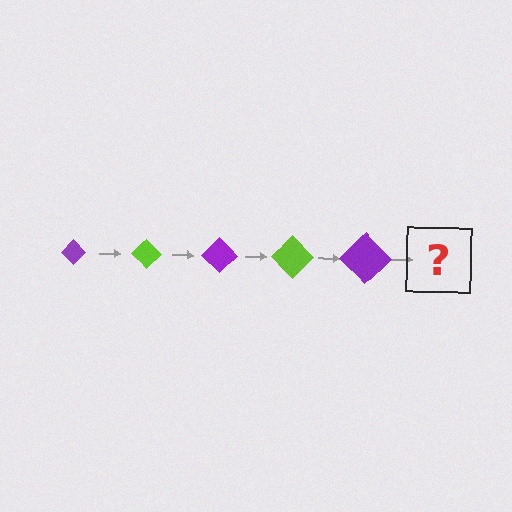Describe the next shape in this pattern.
It should be a lime diamond, larger than the previous one.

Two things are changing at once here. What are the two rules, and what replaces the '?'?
The two rules are that the diamond grows larger each step and the color cycles through purple and lime. The '?' should be a lime diamond, larger than the previous one.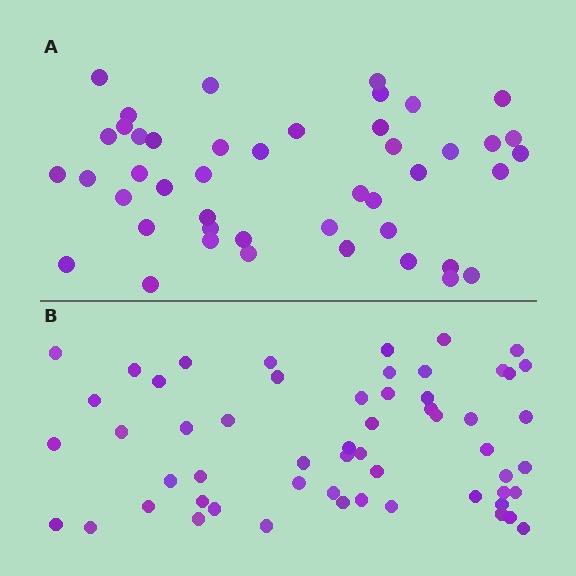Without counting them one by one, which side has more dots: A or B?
Region B (the bottom region) has more dots.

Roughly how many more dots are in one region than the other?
Region B has roughly 12 or so more dots than region A.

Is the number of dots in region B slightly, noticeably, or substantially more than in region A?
Region B has only slightly more — the two regions are fairly close. The ratio is roughly 1.2 to 1.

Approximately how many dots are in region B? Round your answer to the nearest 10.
About 60 dots. (The exact count is 56, which rounds to 60.)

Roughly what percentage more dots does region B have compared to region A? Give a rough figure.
About 25% more.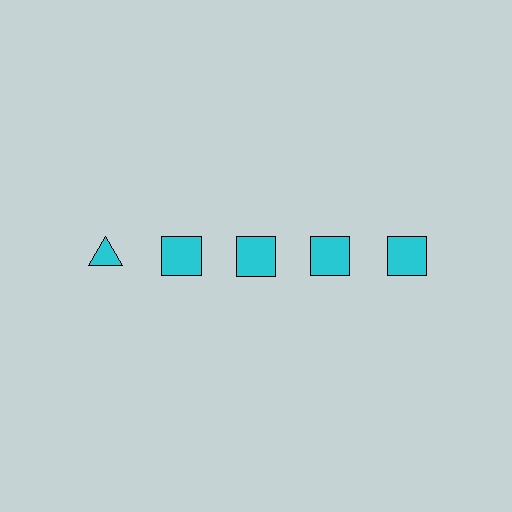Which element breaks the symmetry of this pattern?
The cyan triangle in the top row, leftmost column breaks the symmetry. All other shapes are cyan squares.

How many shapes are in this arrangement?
There are 5 shapes arranged in a grid pattern.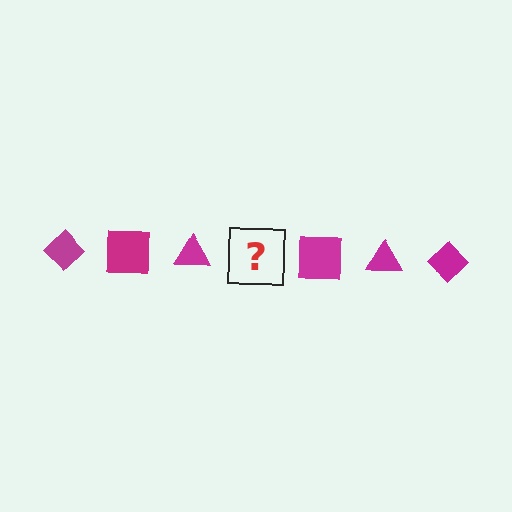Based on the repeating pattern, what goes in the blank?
The blank should be a magenta diamond.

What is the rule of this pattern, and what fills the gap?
The rule is that the pattern cycles through diamond, square, triangle shapes in magenta. The gap should be filled with a magenta diamond.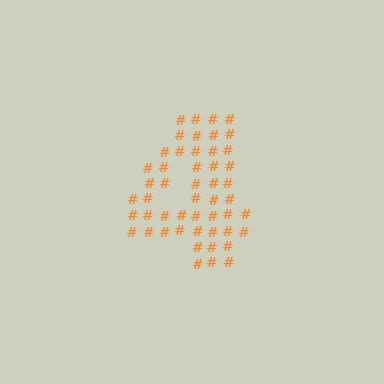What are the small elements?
The small elements are hash symbols.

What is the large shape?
The large shape is the digit 4.